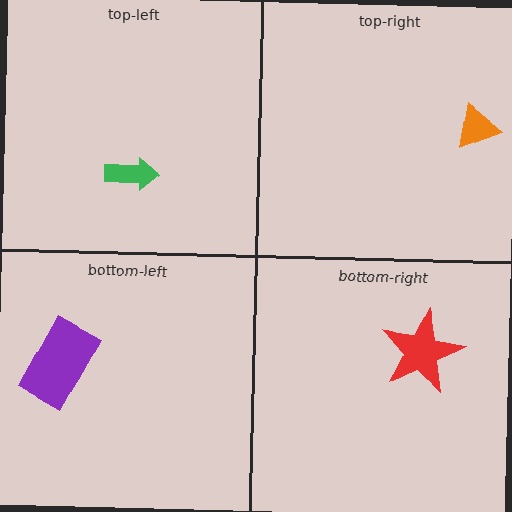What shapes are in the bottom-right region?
The red star.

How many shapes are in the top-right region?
1.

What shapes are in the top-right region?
The orange triangle.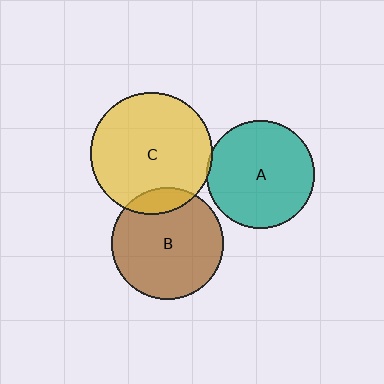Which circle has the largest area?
Circle C (yellow).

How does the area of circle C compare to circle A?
Approximately 1.3 times.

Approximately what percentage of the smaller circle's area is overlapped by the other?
Approximately 15%.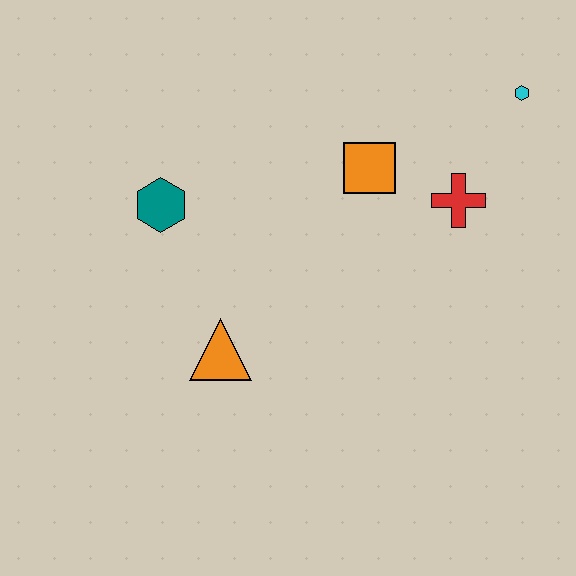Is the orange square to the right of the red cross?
No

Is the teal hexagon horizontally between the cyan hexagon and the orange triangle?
No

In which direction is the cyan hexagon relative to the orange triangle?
The cyan hexagon is to the right of the orange triangle.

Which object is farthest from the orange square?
The orange triangle is farthest from the orange square.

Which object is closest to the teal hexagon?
The orange triangle is closest to the teal hexagon.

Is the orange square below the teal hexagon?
No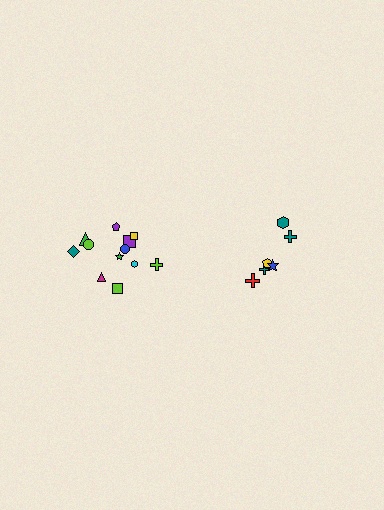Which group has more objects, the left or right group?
The left group.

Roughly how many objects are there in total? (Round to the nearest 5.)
Roughly 20 objects in total.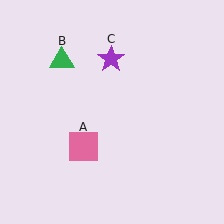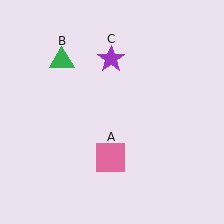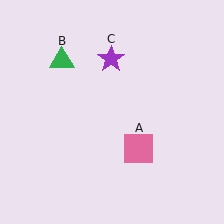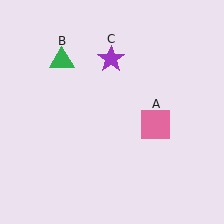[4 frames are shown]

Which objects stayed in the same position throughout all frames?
Green triangle (object B) and purple star (object C) remained stationary.